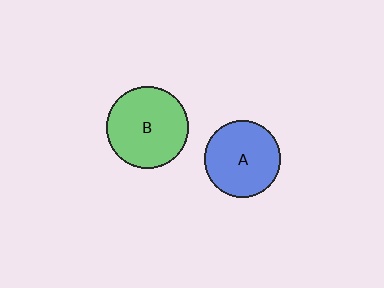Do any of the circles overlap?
No, none of the circles overlap.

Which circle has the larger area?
Circle B (green).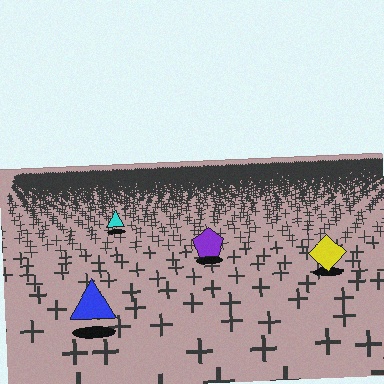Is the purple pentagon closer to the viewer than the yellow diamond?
No. The yellow diamond is closer — you can tell from the texture gradient: the ground texture is coarser near it.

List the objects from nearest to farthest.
From nearest to farthest: the blue triangle, the yellow diamond, the purple pentagon, the cyan triangle.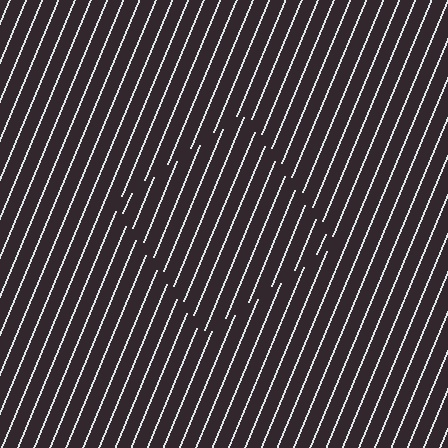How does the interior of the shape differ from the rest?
The interior of the shape contains the same grating, shifted by half a period — the contour is defined by the phase discontinuity where line-ends from the inner and outer gratings abut.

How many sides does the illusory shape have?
4 sides — the line-ends trace a square.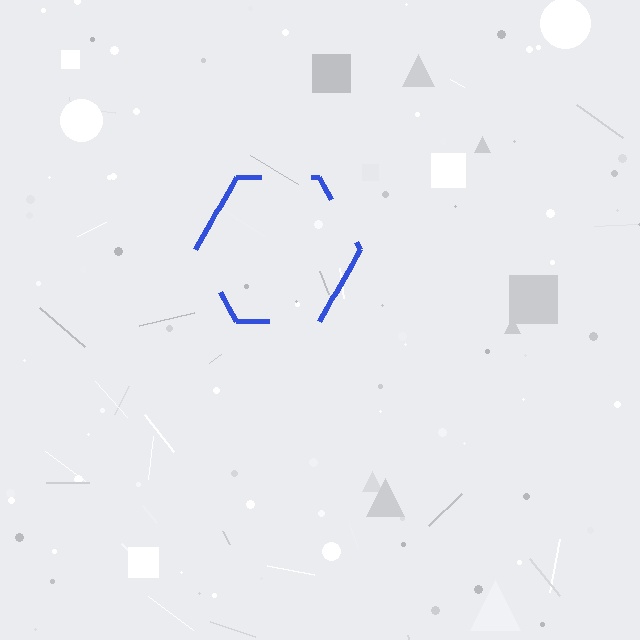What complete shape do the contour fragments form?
The contour fragments form a hexagon.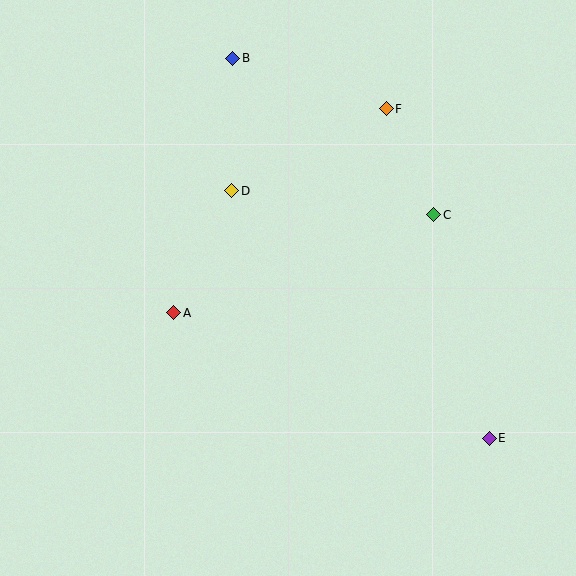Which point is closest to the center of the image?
Point D at (232, 191) is closest to the center.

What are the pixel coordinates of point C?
Point C is at (434, 215).